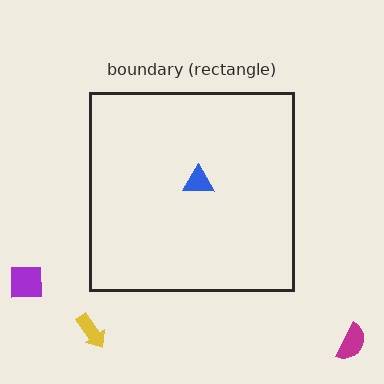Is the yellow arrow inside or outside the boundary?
Outside.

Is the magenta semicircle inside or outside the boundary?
Outside.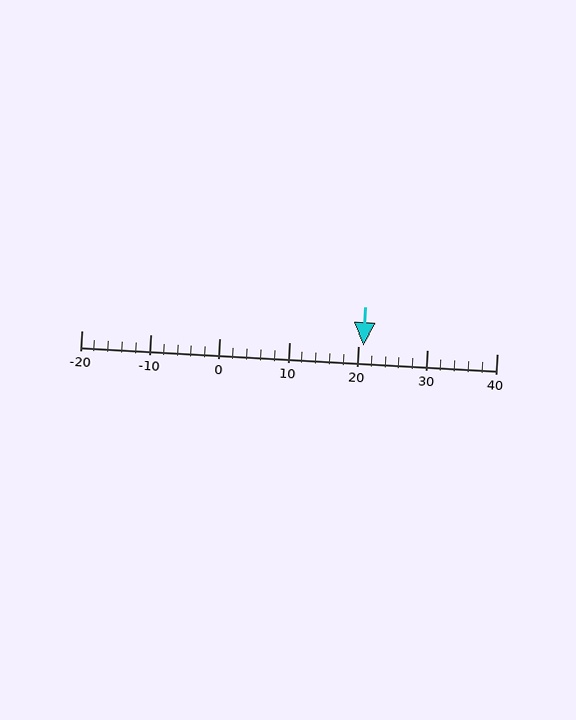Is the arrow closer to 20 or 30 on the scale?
The arrow is closer to 20.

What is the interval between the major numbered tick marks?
The major tick marks are spaced 10 units apart.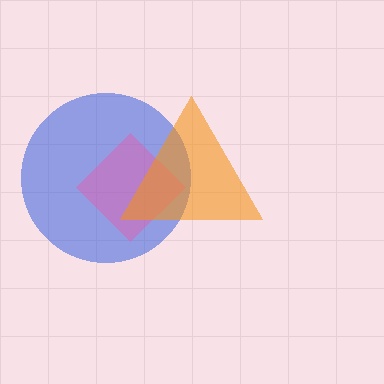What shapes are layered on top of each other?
The layered shapes are: a blue circle, a pink diamond, an orange triangle.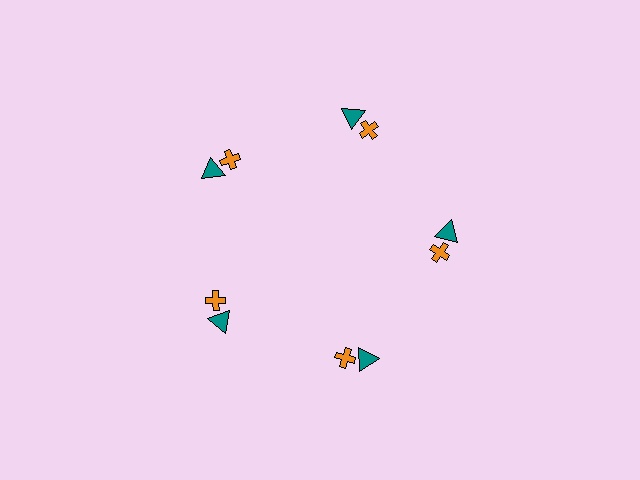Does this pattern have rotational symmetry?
Yes, this pattern has 5-fold rotational symmetry. It looks the same after rotating 72 degrees around the center.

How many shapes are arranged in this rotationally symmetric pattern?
There are 10 shapes, arranged in 5 groups of 2.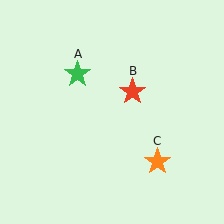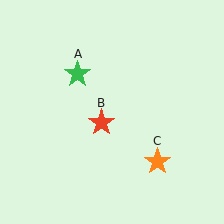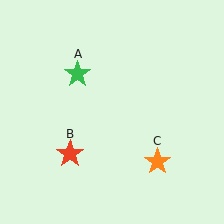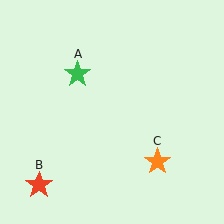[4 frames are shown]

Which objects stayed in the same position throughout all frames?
Green star (object A) and orange star (object C) remained stationary.